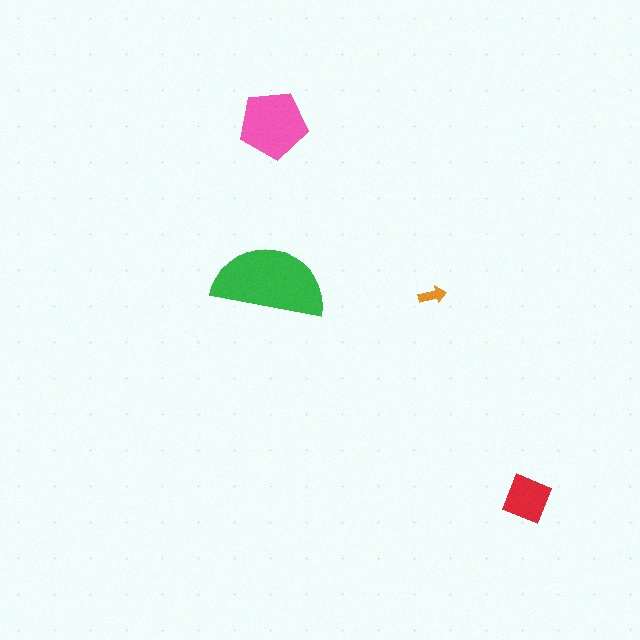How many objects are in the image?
There are 4 objects in the image.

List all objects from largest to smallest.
The green semicircle, the pink pentagon, the red square, the orange arrow.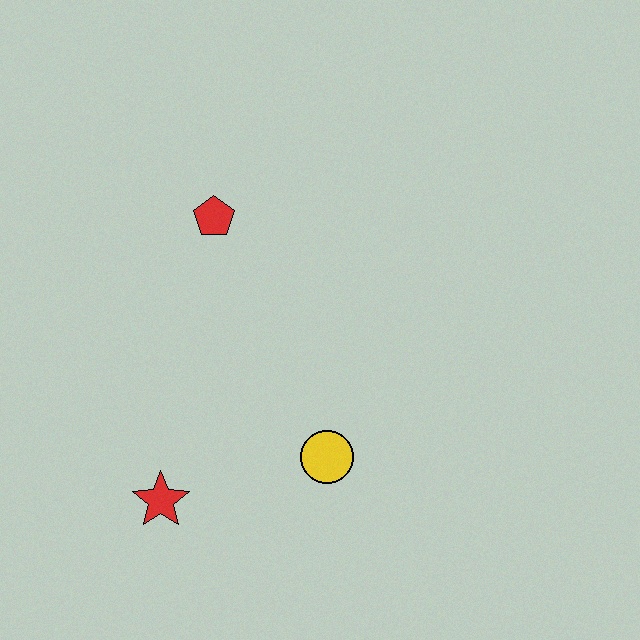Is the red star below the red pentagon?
Yes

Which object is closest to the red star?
The yellow circle is closest to the red star.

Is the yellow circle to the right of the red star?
Yes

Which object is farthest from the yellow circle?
The red pentagon is farthest from the yellow circle.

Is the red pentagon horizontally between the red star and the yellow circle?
Yes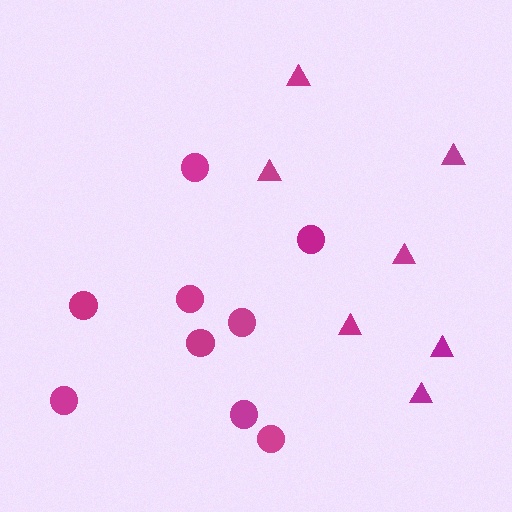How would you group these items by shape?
There are 2 groups: one group of triangles (7) and one group of circles (9).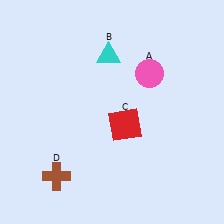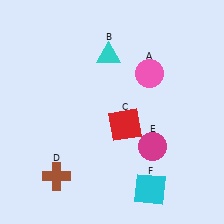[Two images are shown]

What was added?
A magenta circle (E), a cyan square (F) were added in Image 2.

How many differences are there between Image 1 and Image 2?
There are 2 differences between the two images.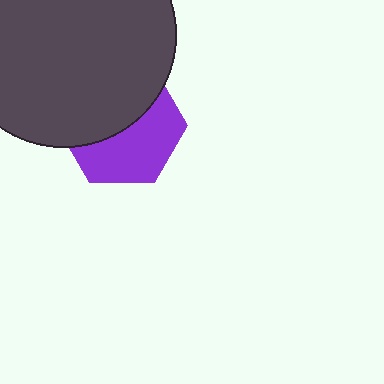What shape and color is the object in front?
The object in front is a dark gray circle.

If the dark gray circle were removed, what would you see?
You would see the complete purple hexagon.